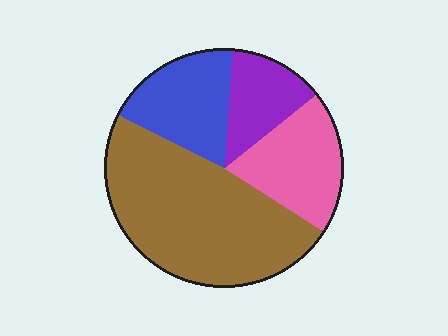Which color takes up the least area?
Purple, at roughly 15%.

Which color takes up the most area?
Brown, at roughly 50%.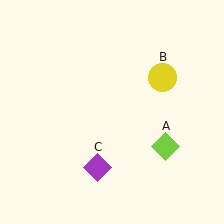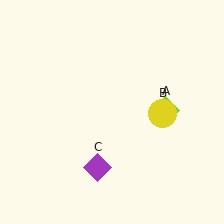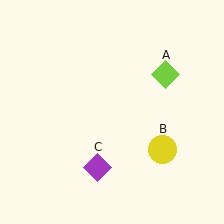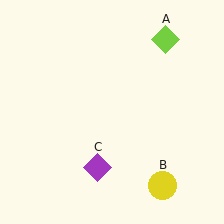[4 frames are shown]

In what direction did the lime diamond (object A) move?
The lime diamond (object A) moved up.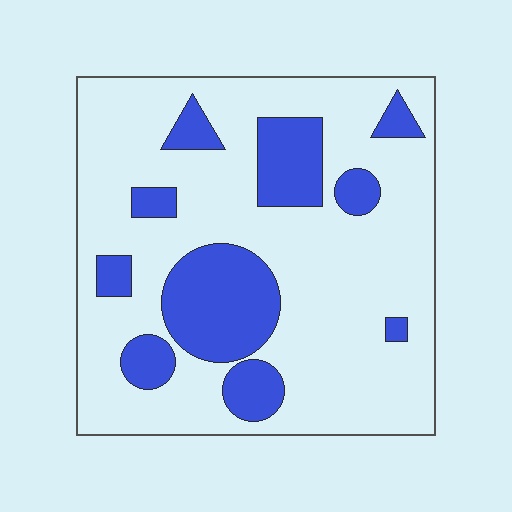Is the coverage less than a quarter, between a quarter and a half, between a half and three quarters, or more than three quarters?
Less than a quarter.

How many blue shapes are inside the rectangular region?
10.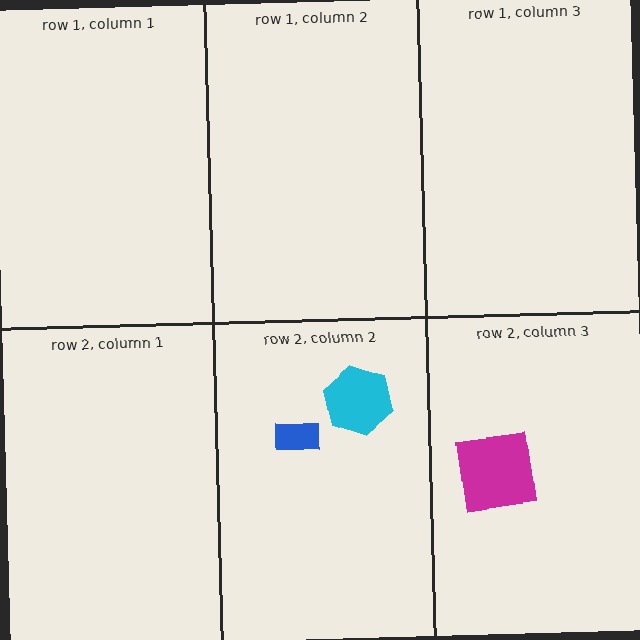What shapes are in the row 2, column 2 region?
The cyan hexagon, the blue rectangle.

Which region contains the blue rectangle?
The row 2, column 2 region.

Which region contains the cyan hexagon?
The row 2, column 2 region.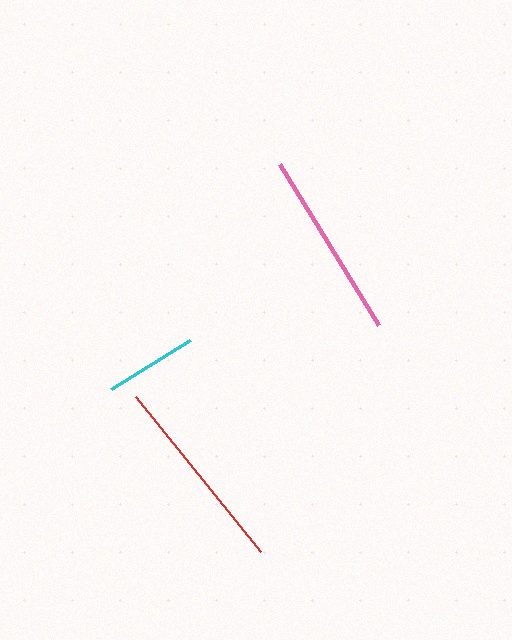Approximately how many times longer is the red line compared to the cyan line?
The red line is approximately 2.2 times the length of the cyan line.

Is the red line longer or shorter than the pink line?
The red line is longer than the pink line.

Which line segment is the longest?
The red line is the longest at approximately 199 pixels.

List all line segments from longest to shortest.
From longest to shortest: red, pink, cyan.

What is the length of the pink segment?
The pink segment is approximately 188 pixels long.